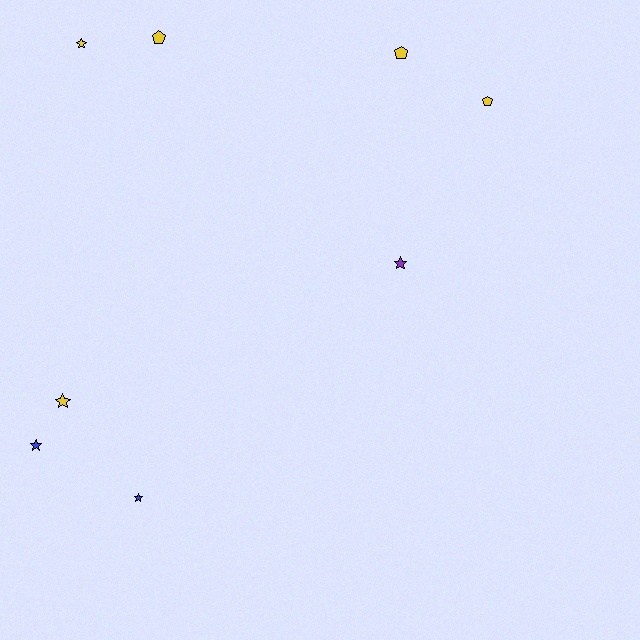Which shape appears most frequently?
Star, with 5 objects.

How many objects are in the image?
There are 8 objects.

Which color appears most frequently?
Yellow, with 5 objects.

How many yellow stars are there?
There are 2 yellow stars.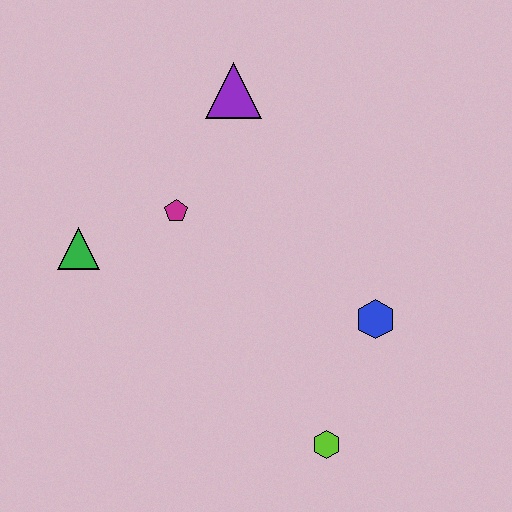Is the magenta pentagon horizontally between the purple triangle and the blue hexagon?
No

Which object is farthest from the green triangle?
The lime hexagon is farthest from the green triangle.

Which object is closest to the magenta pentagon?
The green triangle is closest to the magenta pentagon.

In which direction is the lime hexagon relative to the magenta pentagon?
The lime hexagon is below the magenta pentagon.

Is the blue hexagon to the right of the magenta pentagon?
Yes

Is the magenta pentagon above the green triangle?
Yes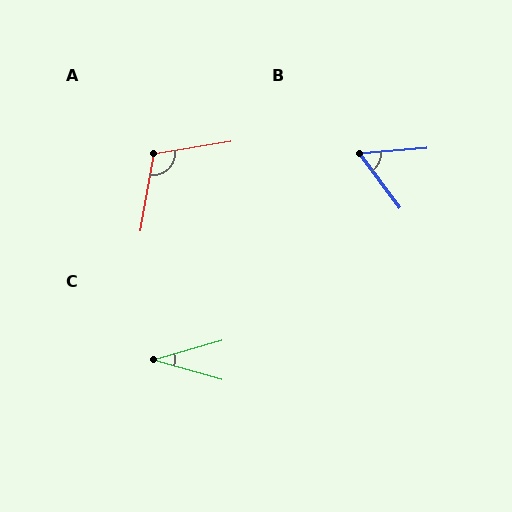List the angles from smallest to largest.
C (32°), B (58°), A (109°).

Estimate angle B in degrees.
Approximately 58 degrees.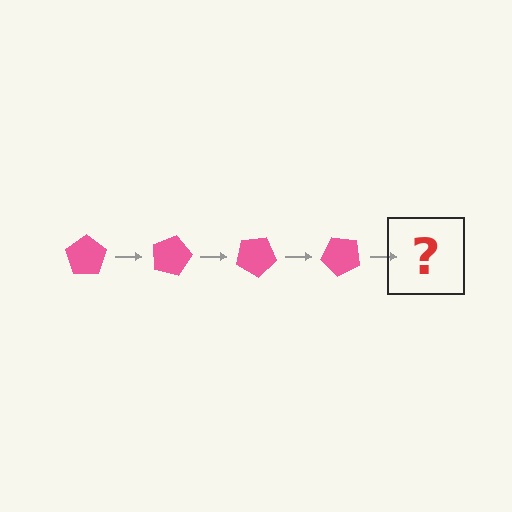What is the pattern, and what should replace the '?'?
The pattern is that the pentagon rotates 15 degrees each step. The '?' should be a pink pentagon rotated 60 degrees.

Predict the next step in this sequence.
The next step is a pink pentagon rotated 60 degrees.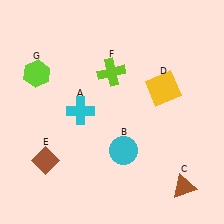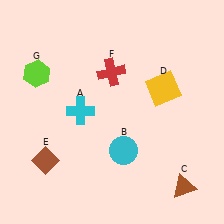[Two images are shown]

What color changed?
The cross (F) changed from lime in Image 1 to red in Image 2.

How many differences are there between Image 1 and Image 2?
There is 1 difference between the two images.